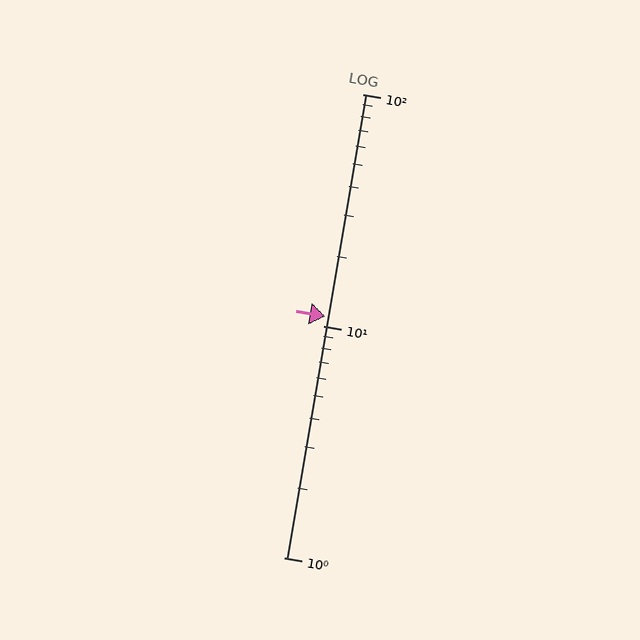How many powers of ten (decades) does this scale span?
The scale spans 2 decades, from 1 to 100.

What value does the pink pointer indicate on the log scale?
The pointer indicates approximately 11.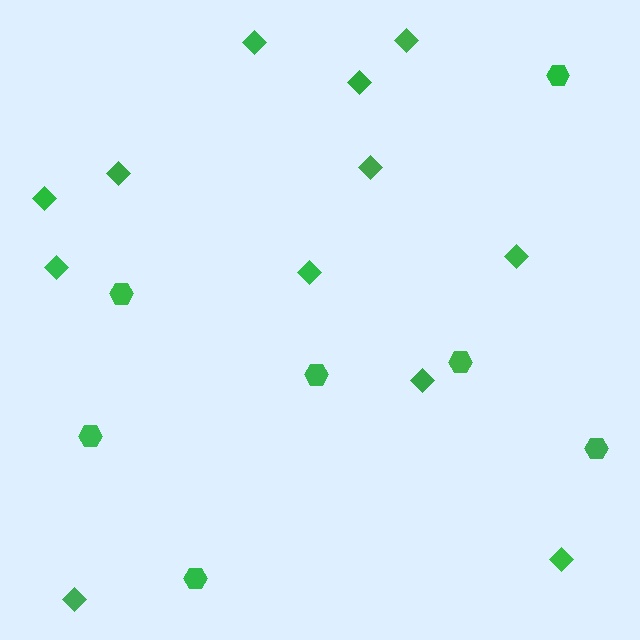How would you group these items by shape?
There are 2 groups: one group of hexagons (7) and one group of diamonds (12).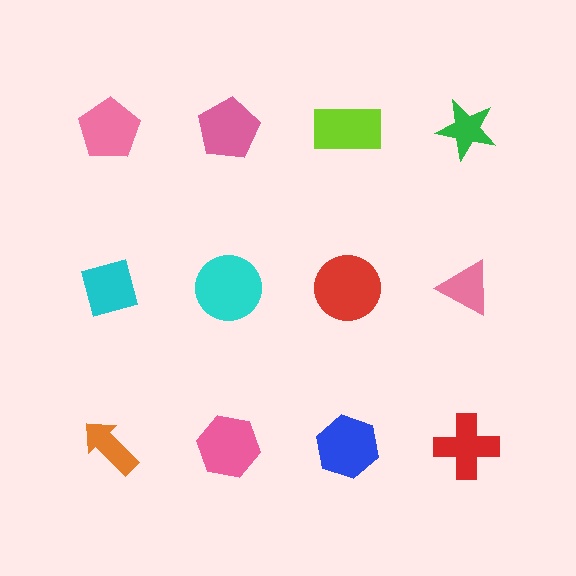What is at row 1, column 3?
A lime rectangle.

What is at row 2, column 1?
A cyan square.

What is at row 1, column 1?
A pink pentagon.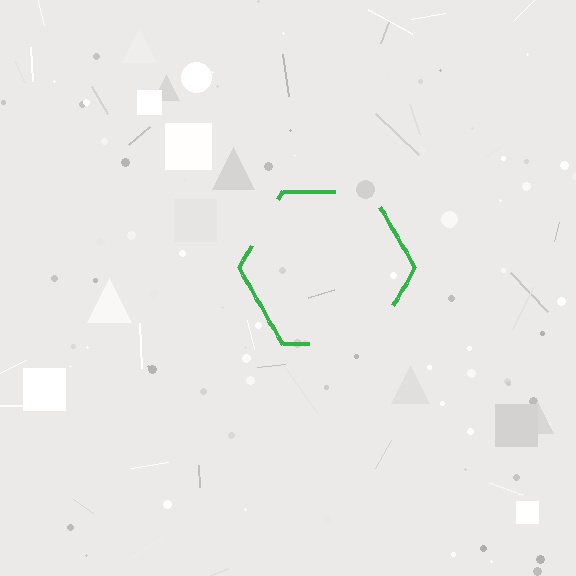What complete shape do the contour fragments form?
The contour fragments form a hexagon.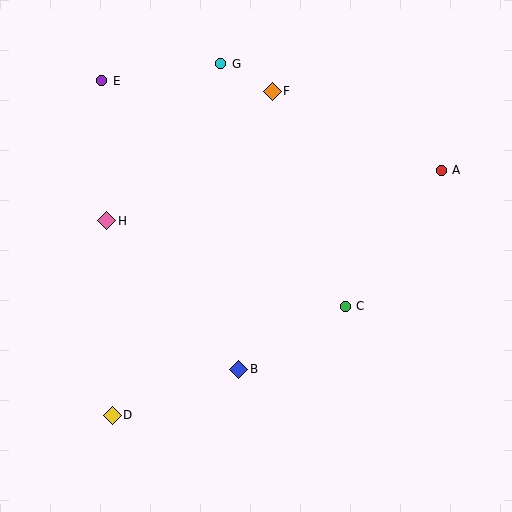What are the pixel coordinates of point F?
Point F is at (272, 91).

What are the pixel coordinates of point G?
Point G is at (221, 64).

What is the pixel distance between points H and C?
The distance between H and C is 254 pixels.